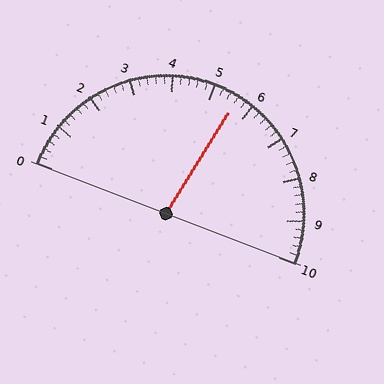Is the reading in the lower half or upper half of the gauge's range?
The reading is in the upper half of the range (0 to 10).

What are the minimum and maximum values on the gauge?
The gauge ranges from 0 to 10.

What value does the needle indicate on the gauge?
The needle indicates approximately 5.6.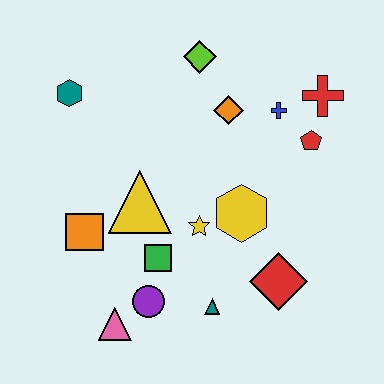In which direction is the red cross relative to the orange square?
The red cross is to the right of the orange square.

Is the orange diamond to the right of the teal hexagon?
Yes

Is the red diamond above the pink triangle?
Yes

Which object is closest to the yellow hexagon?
The yellow star is closest to the yellow hexagon.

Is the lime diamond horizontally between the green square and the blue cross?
Yes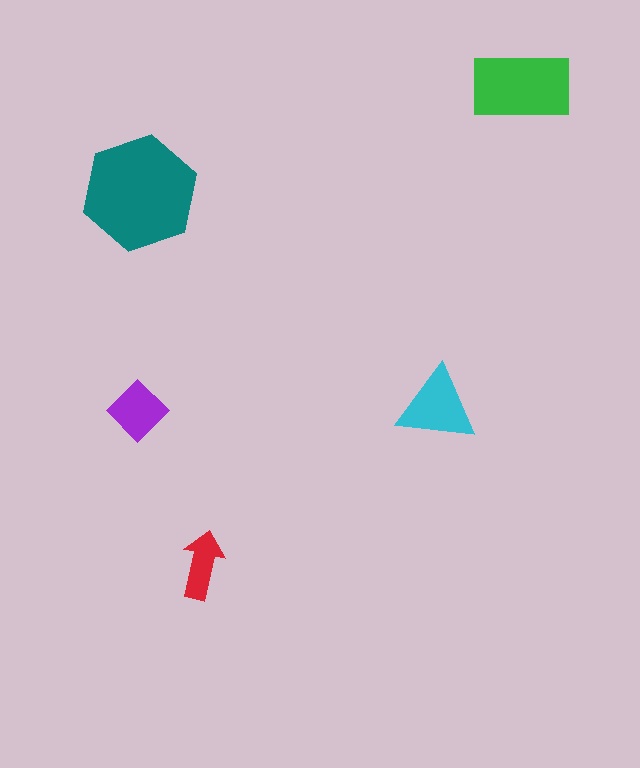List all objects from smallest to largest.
The red arrow, the purple diamond, the cyan triangle, the green rectangle, the teal hexagon.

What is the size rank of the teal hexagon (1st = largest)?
1st.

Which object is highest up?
The green rectangle is topmost.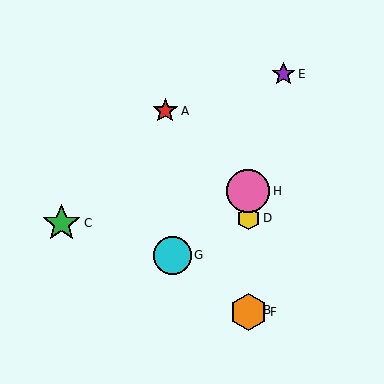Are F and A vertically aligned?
No, F is at x≈248 and A is at x≈165.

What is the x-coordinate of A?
Object A is at x≈165.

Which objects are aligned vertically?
Objects B, D, F, H are aligned vertically.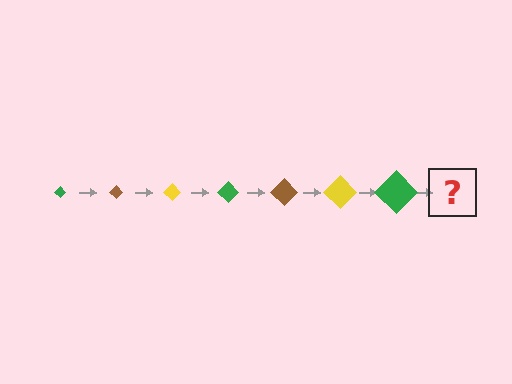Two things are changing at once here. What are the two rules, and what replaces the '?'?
The two rules are that the diamond grows larger each step and the color cycles through green, brown, and yellow. The '?' should be a brown diamond, larger than the previous one.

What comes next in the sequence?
The next element should be a brown diamond, larger than the previous one.